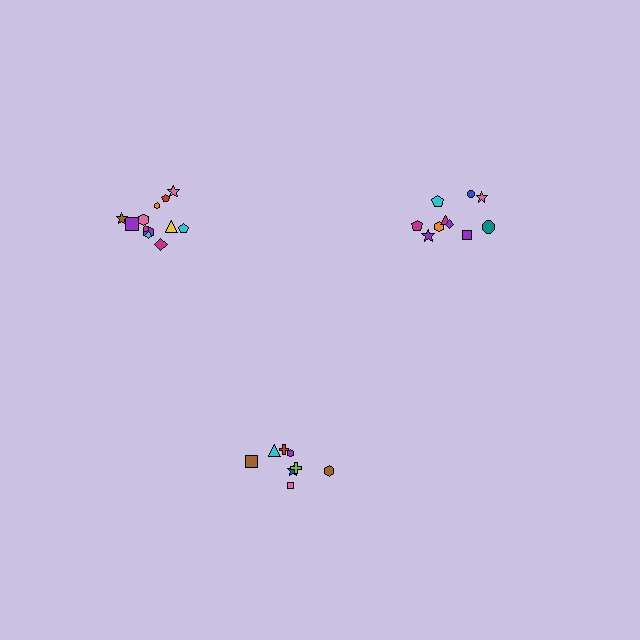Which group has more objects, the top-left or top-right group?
The top-left group.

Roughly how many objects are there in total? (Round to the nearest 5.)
Roughly 30 objects in total.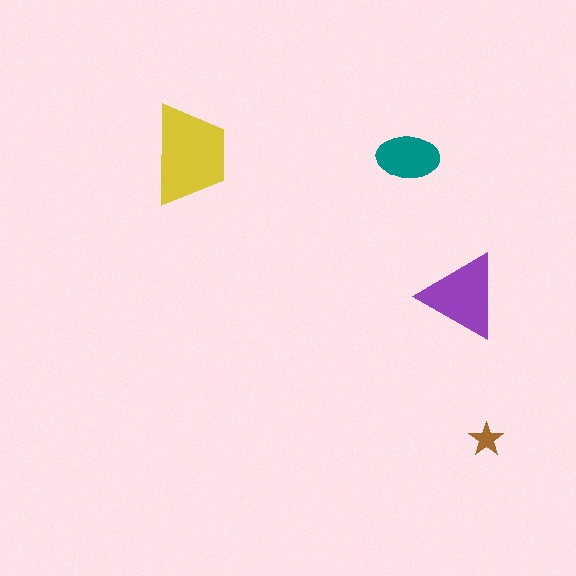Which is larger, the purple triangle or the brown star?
The purple triangle.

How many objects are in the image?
There are 4 objects in the image.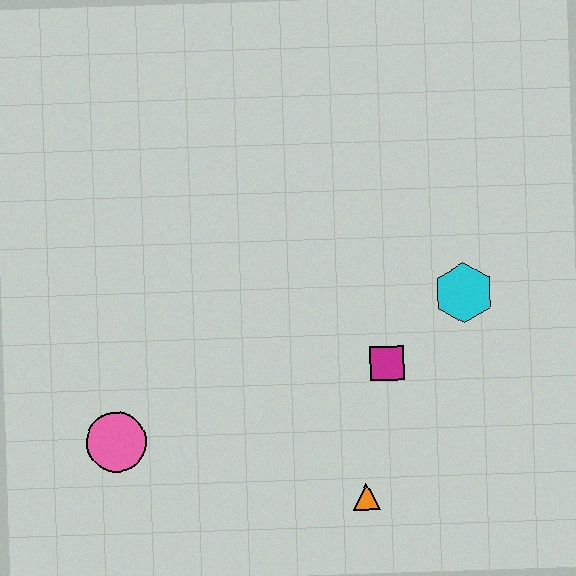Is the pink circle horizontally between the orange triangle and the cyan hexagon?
No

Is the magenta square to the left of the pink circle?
No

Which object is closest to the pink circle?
The orange triangle is closest to the pink circle.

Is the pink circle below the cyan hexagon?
Yes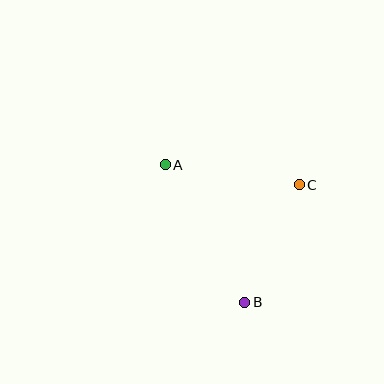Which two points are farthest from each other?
Points A and B are farthest from each other.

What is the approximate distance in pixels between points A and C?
The distance between A and C is approximately 135 pixels.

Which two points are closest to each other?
Points B and C are closest to each other.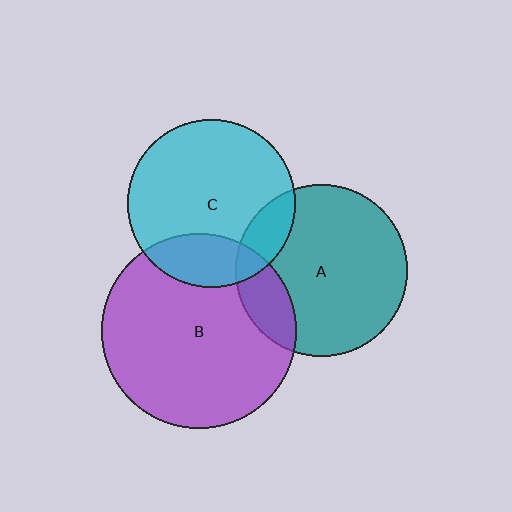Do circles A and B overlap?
Yes.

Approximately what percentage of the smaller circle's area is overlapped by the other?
Approximately 15%.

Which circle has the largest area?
Circle B (purple).